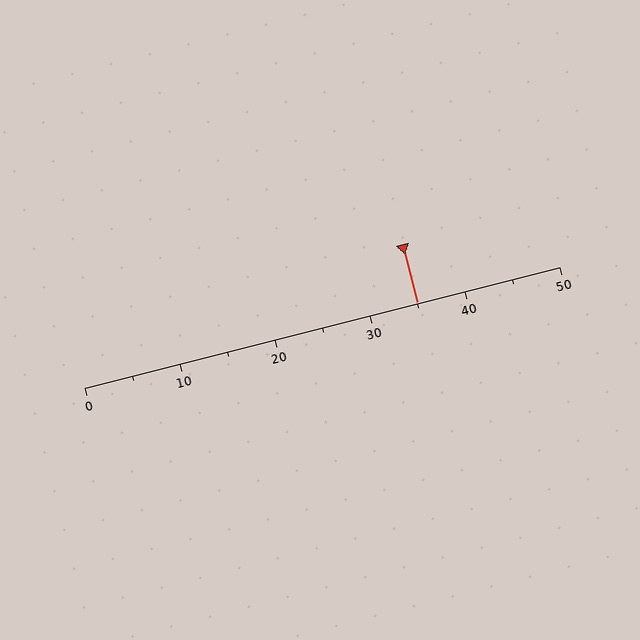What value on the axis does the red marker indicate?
The marker indicates approximately 35.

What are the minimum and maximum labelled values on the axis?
The axis runs from 0 to 50.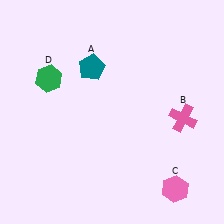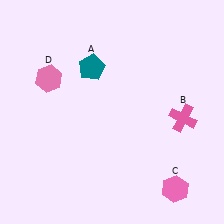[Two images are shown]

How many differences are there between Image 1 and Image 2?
There is 1 difference between the two images.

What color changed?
The hexagon (D) changed from green in Image 1 to pink in Image 2.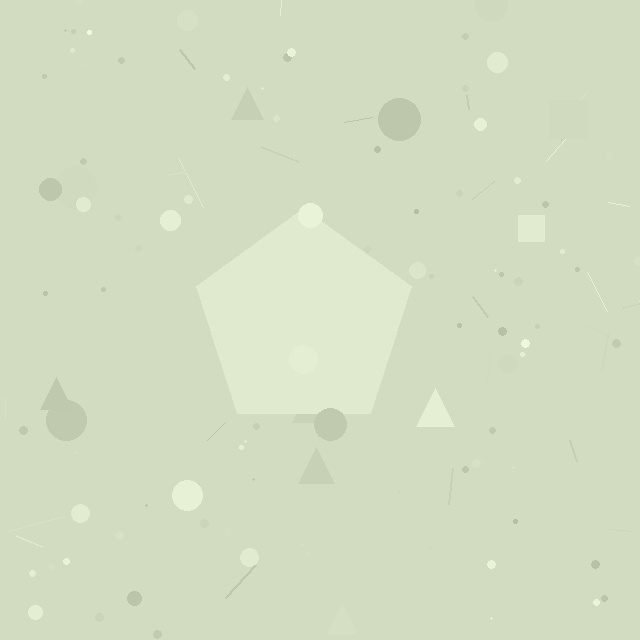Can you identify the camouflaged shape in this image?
The camouflaged shape is a pentagon.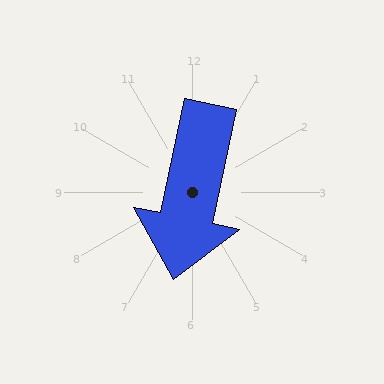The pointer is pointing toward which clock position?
Roughly 6 o'clock.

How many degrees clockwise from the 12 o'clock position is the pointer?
Approximately 192 degrees.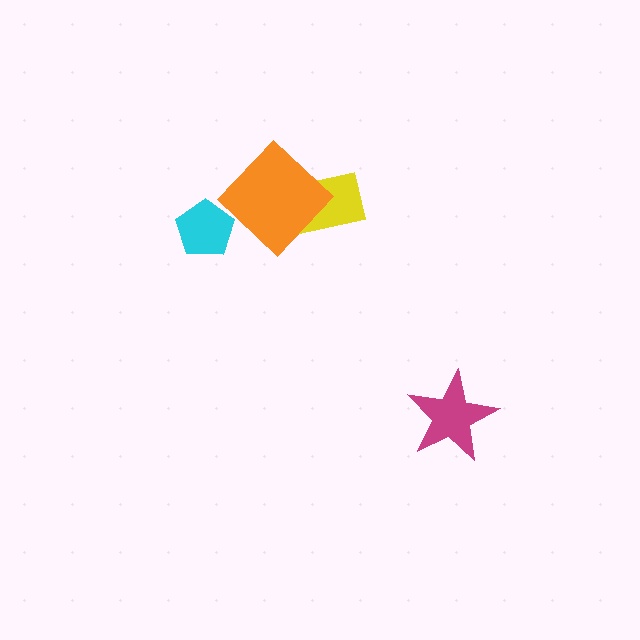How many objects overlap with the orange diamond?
1 object overlaps with the orange diamond.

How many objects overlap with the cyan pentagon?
0 objects overlap with the cyan pentagon.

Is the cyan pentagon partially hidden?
No, no other shape covers it.